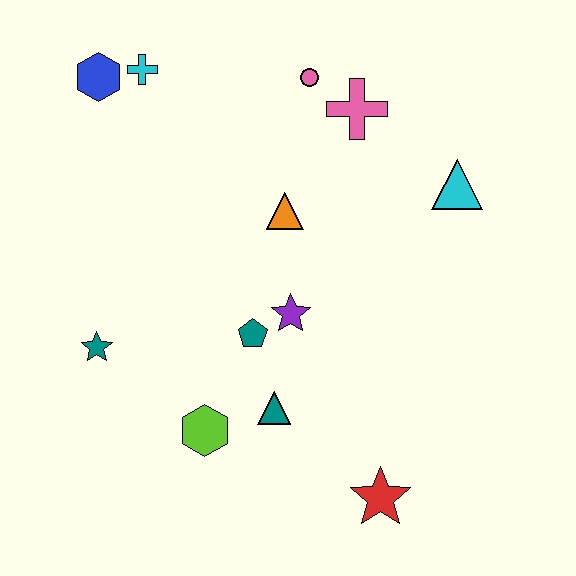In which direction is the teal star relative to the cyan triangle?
The teal star is to the left of the cyan triangle.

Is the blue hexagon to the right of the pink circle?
No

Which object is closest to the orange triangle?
The purple star is closest to the orange triangle.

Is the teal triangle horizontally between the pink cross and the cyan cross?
Yes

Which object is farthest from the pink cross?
The red star is farthest from the pink cross.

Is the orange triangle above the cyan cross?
No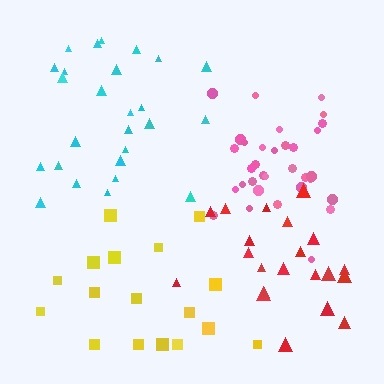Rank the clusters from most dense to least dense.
pink, cyan, red, yellow.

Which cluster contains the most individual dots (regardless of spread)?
Pink (33).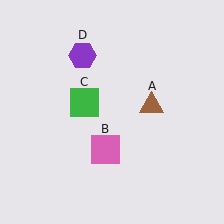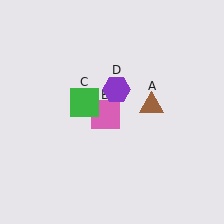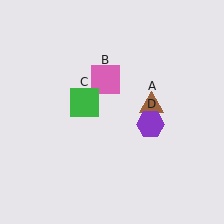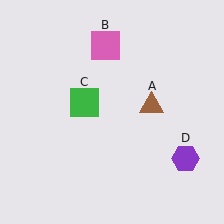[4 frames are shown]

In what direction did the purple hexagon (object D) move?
The purple hexagon (object D) moved down and to the right.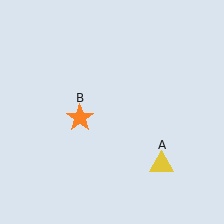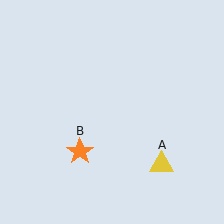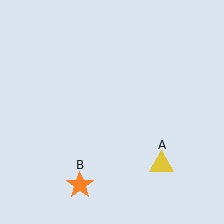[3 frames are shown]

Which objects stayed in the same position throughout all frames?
Yellow triangle (object A) remained stationary.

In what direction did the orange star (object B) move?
The orange star (object B) moved down.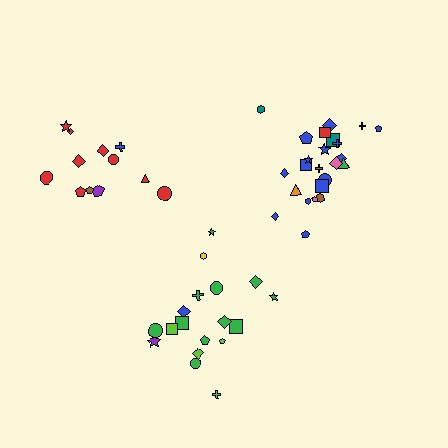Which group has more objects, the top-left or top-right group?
The top-right group.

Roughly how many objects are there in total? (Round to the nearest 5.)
Roughly 55 objects in total.